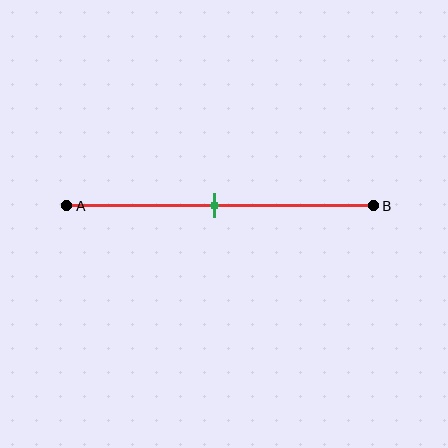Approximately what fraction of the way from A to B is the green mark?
The green mark is approximately 50% of the way from A to B.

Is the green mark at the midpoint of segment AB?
Yes, the mark is approximately at the midpoint.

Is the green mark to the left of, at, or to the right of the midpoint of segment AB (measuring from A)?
The green mark is approximately at the midpoint of segment AB.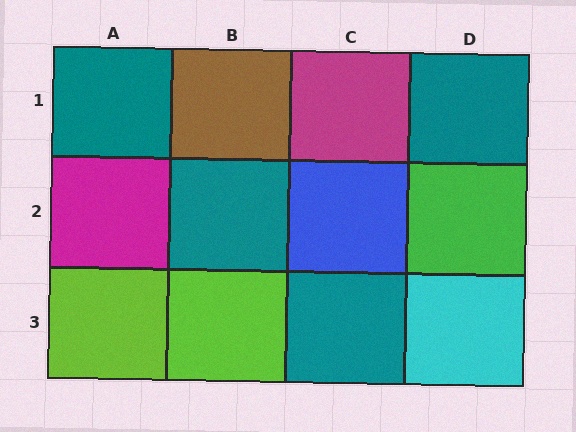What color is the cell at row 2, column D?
Green.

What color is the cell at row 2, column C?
Blue.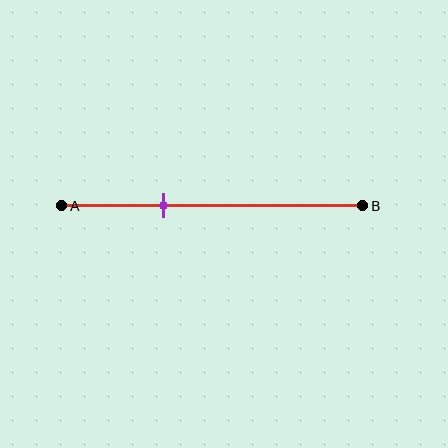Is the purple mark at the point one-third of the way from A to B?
Yes, the mark is approximately at the one-third point.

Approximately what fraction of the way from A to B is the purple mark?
The purple mark is approximately 35% of the way from A to B.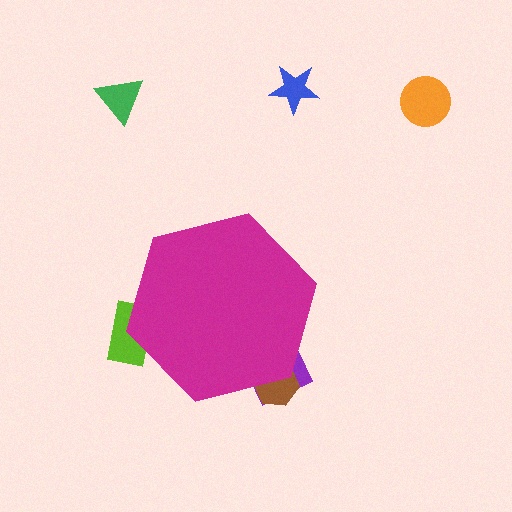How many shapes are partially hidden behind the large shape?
3 shapes are partially hidden.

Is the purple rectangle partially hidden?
Yes, the purple rectangle is partially hidden behind the magenta hexagon.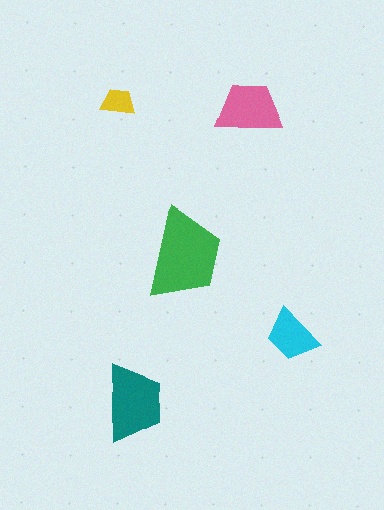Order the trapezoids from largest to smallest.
the green one, the teal one, the pink one, the cyan one, the yellow one.